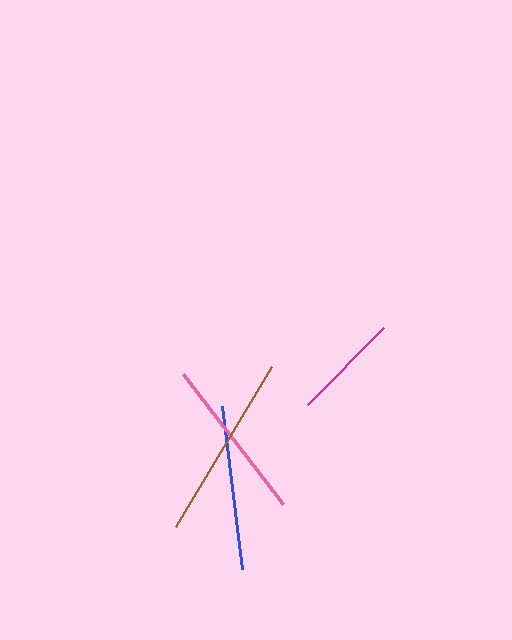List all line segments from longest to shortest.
From longest to shortest: brown, pink, blue, magenta.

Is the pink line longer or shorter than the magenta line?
The pink line is longer than the magenta line.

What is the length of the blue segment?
The blue segment is approximately 164 pixels long.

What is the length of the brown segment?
The brown segment is approximately 187 pixels long.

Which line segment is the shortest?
The magenta line is the shortest at approximately 109 pixels.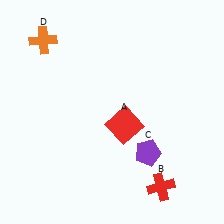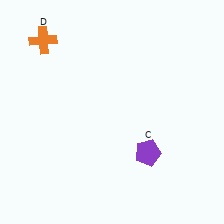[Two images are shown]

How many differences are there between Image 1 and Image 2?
There are 2 differences between the two images.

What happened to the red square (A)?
The red square (A) was removed in Image 2. It was in the bottom-right area of Image 1.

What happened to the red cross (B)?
The red cross (B) was removed in Image 2. It was in the bottom-right area of Image 1.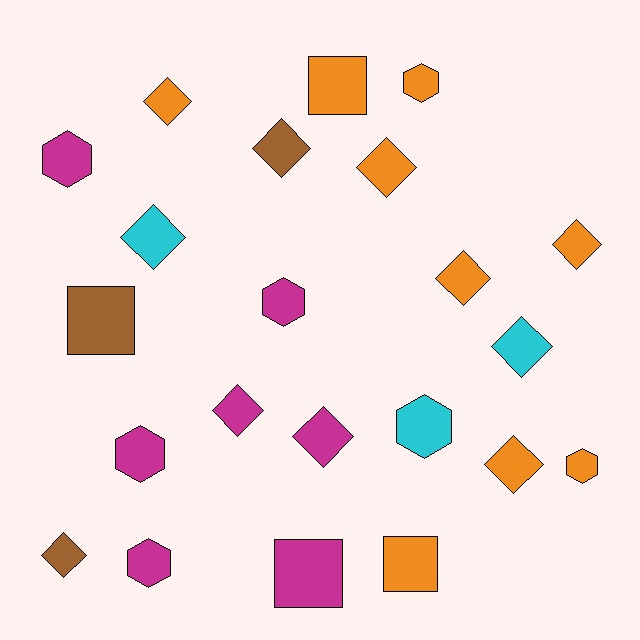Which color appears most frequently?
Orange, with 9 objects.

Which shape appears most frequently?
Diamond, with 11 objects.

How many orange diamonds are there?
There are 5 orange diamonds.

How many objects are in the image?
There are 22 objects.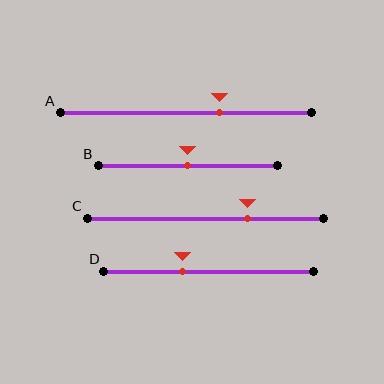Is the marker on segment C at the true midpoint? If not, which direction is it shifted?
No, the marker on segment C is shifted to the right by about 18% of the segment length.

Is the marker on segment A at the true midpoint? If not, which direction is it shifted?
No, the marker on segment A is shifted to the right by about 13% of the segment length.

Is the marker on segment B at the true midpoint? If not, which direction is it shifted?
Yes, the marker on segment B is at the true midpoint.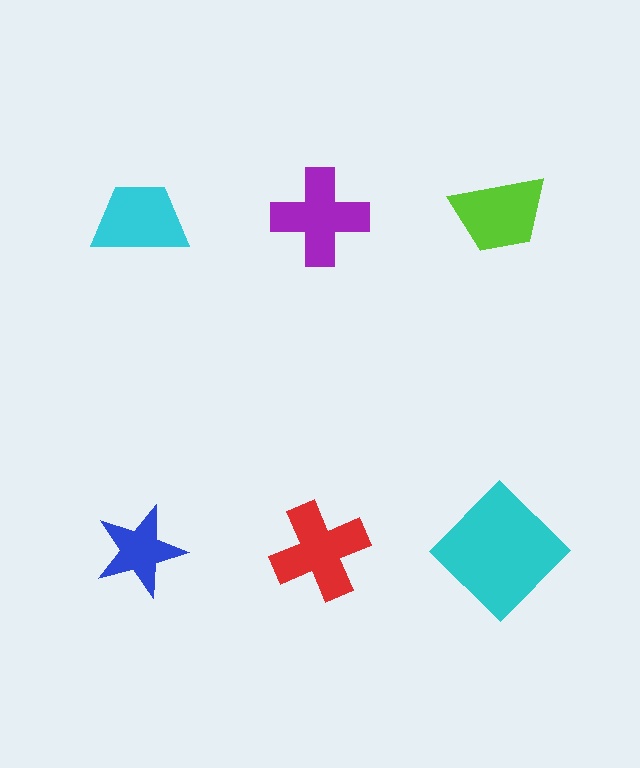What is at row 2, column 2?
A red cross.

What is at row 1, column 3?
A lime trapezoid.